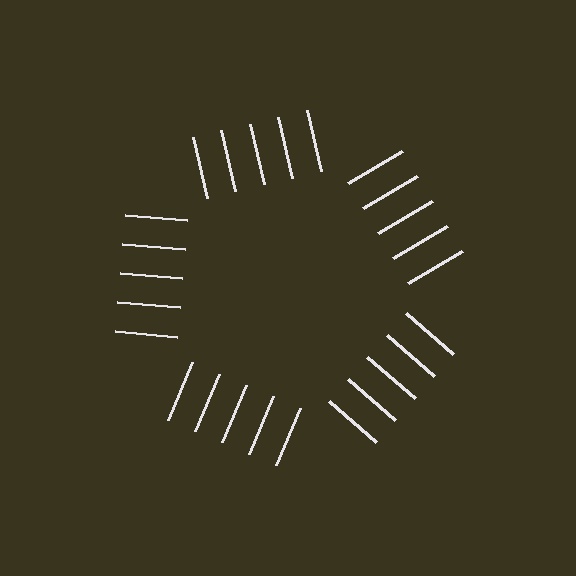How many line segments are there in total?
25 — 5 along each of the 5 edges.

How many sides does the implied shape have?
5 sides — the line-ends trace a pentagon.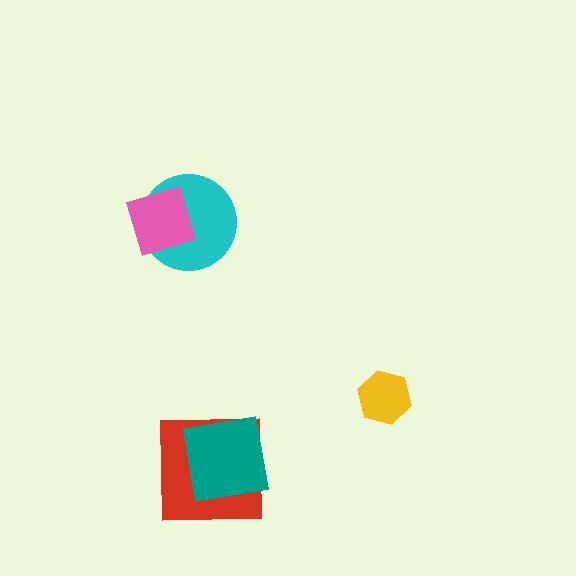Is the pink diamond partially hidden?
No, no other shape covers it.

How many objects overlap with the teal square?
1 object overlaps with the teal square.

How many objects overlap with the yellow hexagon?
0 objects overlap with the yellow hexagon.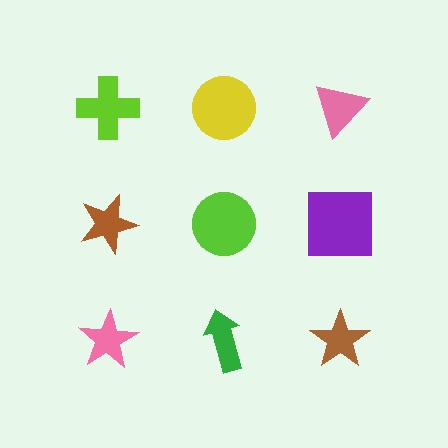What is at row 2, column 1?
A brown star.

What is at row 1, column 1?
A lime cross.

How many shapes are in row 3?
3 shapes.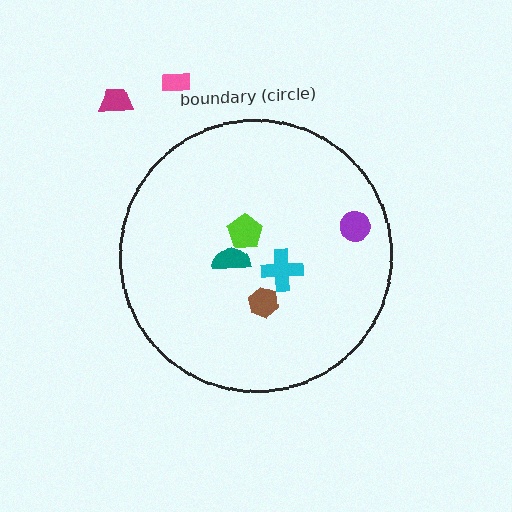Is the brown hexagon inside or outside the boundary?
Inside.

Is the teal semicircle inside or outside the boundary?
Inside.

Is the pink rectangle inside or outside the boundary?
Outside.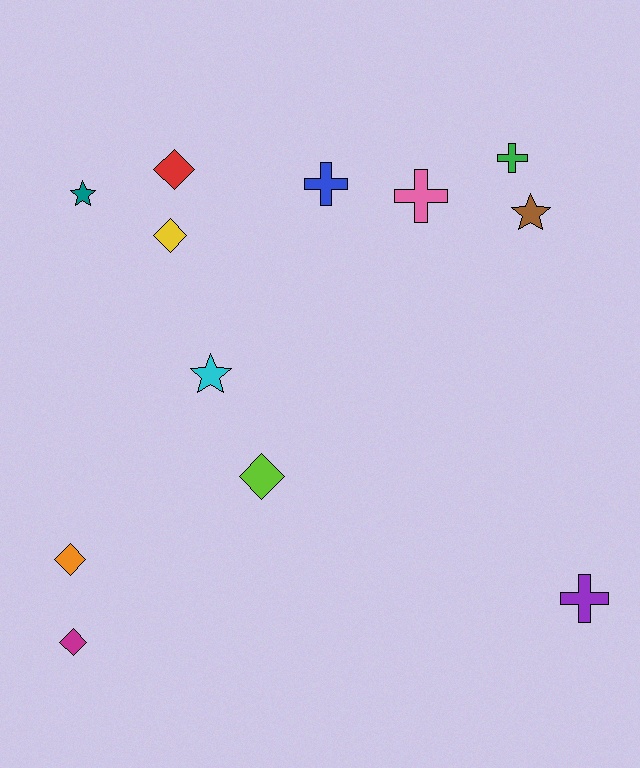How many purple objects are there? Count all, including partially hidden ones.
There is 1 purple object.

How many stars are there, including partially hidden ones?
There are 3 stars.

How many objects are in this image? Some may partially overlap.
There are 12 objects.